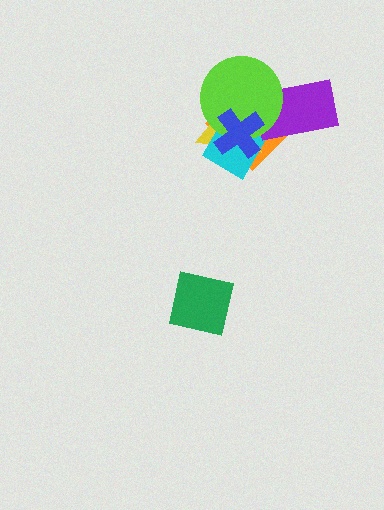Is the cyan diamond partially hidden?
Yes, it is partially covered by another shape.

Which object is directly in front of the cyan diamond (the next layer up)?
The lime circle is directly in front of the cyan diamond.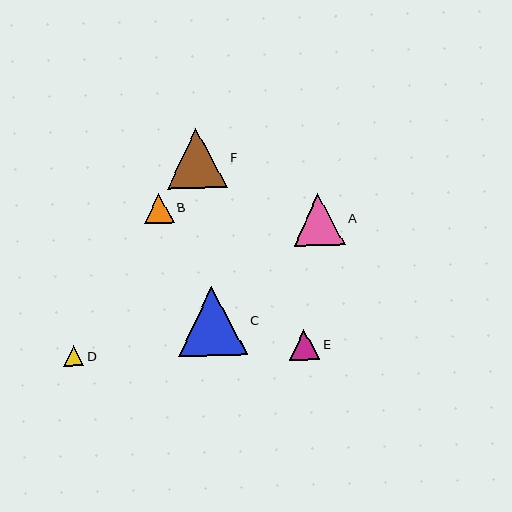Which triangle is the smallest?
Triangle D is the smallest with a size of approximately 21 pixels.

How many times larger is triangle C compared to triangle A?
Triangle C is approximately 1.3 times the size of triangle A.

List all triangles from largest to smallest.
From largest to smallest: C, F, A, E, B, D.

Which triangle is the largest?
Triangle C is the largest with a size of approximately 69 pixels.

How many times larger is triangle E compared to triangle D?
Triangle E is approximately 1.5 times the size of triangle D.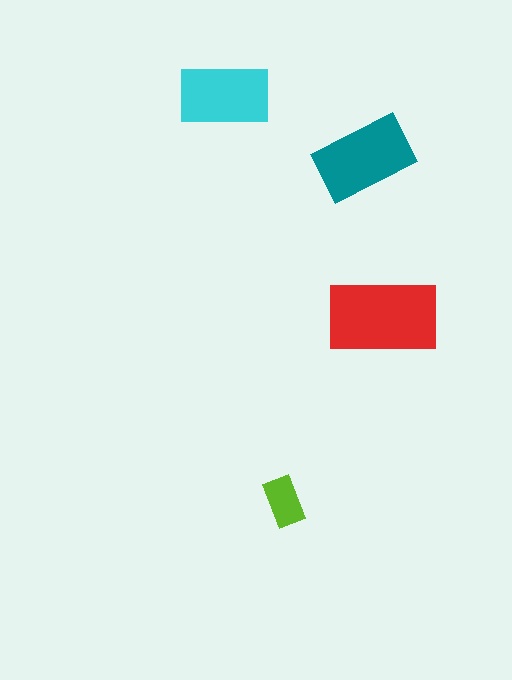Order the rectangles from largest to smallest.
the red one, the teal one, the cyan one, the lime one.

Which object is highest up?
The cyan rectangle is topmost.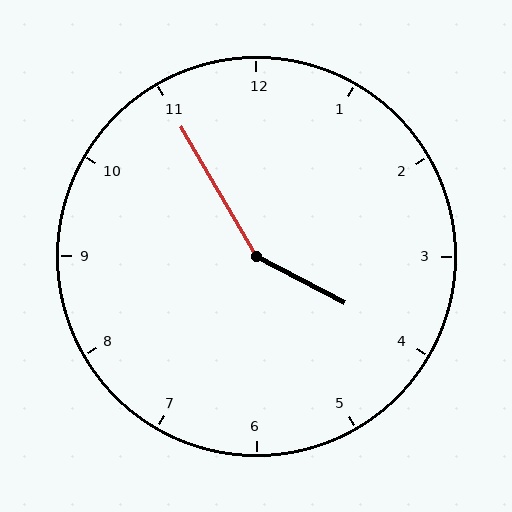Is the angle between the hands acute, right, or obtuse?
It is obtuse.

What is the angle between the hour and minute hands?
Approximately 148 degrees.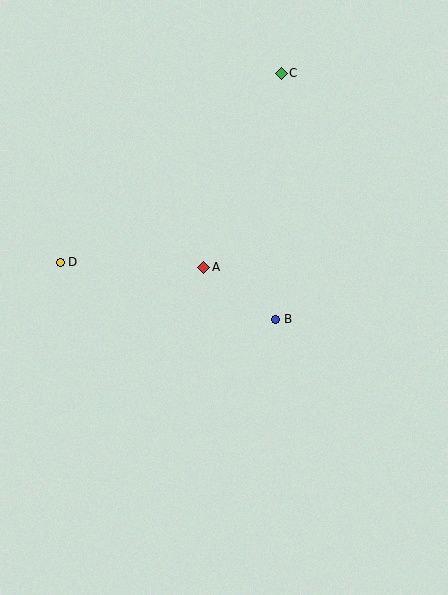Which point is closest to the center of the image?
Point A at (204, 267) is closest to the center.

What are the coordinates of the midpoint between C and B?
The midpoint between C and B is at (279, 196).